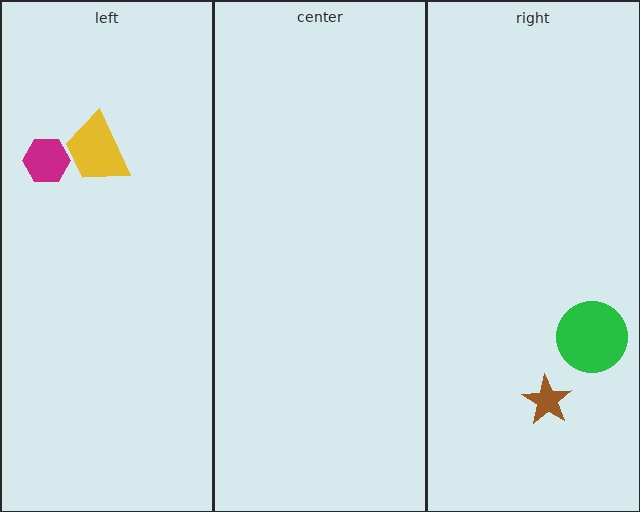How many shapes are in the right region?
2.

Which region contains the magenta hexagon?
The left region.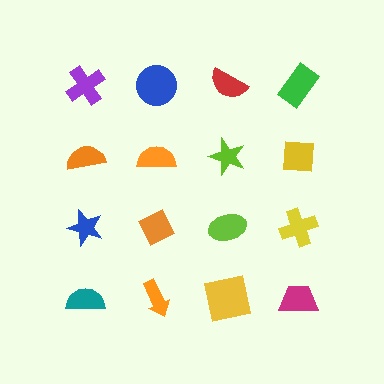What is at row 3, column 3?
A lime ellipse.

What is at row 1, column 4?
A green rectangle.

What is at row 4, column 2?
An orange arrow.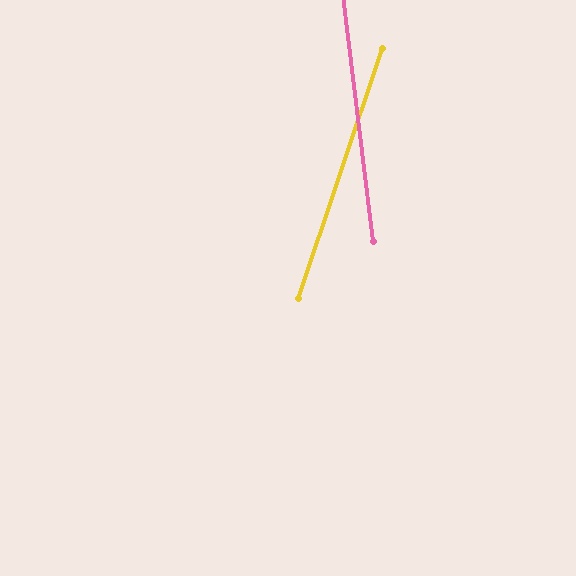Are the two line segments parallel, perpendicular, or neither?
Neither parallel nor perpendicular — they differ by about 26°.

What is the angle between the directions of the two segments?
Approximately 26 degrees.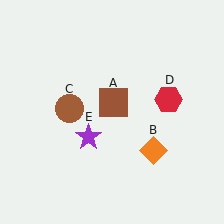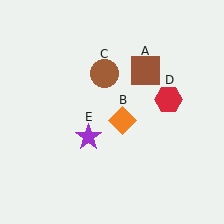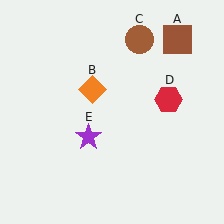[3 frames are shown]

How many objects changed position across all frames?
3 objects changed position: brown square (object A), orange diamond (object B), brown circle (object C).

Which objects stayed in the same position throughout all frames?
Red hexagon (object D) and purple star (object E) remained stationary.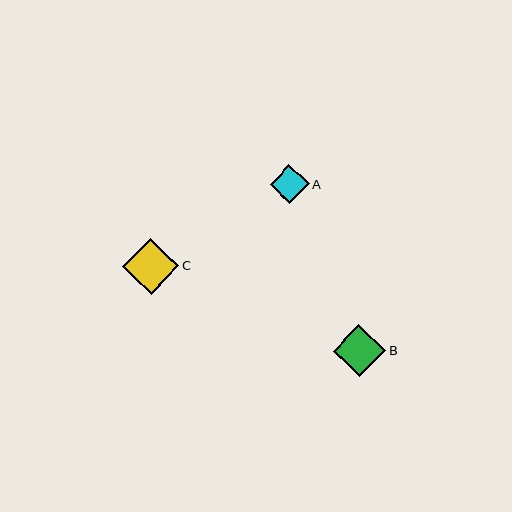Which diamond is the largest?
Diamond C is the largest with a size of approximately 56 pixels.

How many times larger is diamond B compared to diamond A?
Diamond B is approximately 1.4 times the size of diamond A.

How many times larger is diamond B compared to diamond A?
Diamond B is approximately 1.4 times the size of diamond A.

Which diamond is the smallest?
Diamond A is the smallest with a size of approximately 38 pixels.